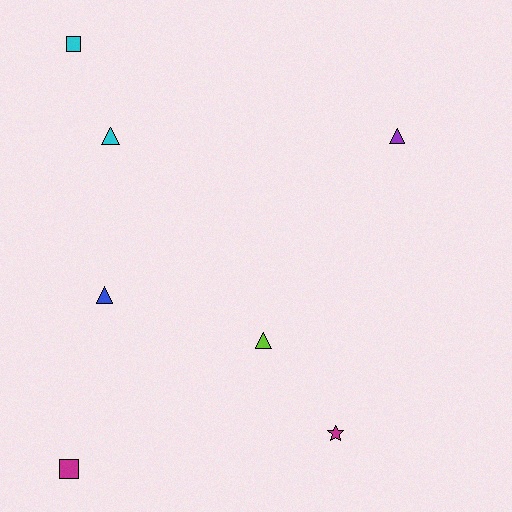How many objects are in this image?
There are 7 objects.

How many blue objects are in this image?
There is 1 blue object.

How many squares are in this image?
There are 2 squares.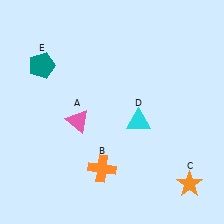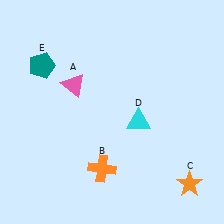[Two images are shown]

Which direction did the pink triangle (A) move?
The pink triangle (A) moved up.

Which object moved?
The pink triangle (A) moved up.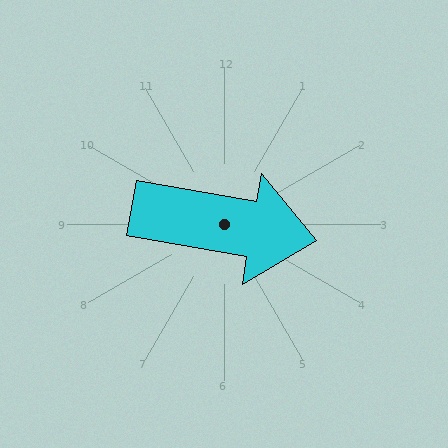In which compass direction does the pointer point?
East.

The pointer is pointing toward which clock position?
Roughly 3 o'clock.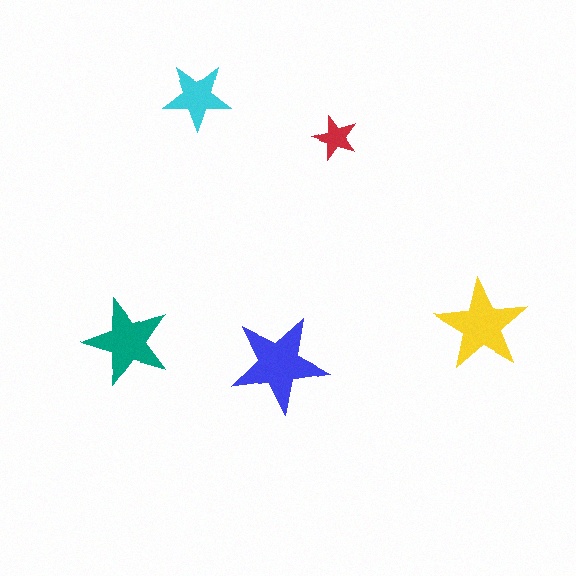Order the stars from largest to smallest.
the blue one, the yellow one, the teal one, the cyan one, the red one.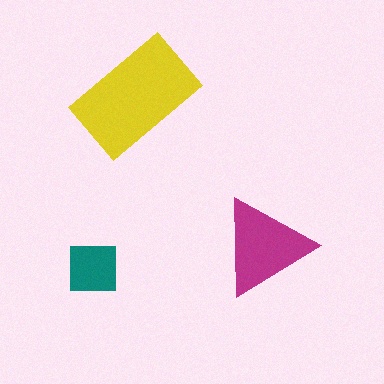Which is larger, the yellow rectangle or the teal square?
The yellow rectangle.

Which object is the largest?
The yellow rectangle.